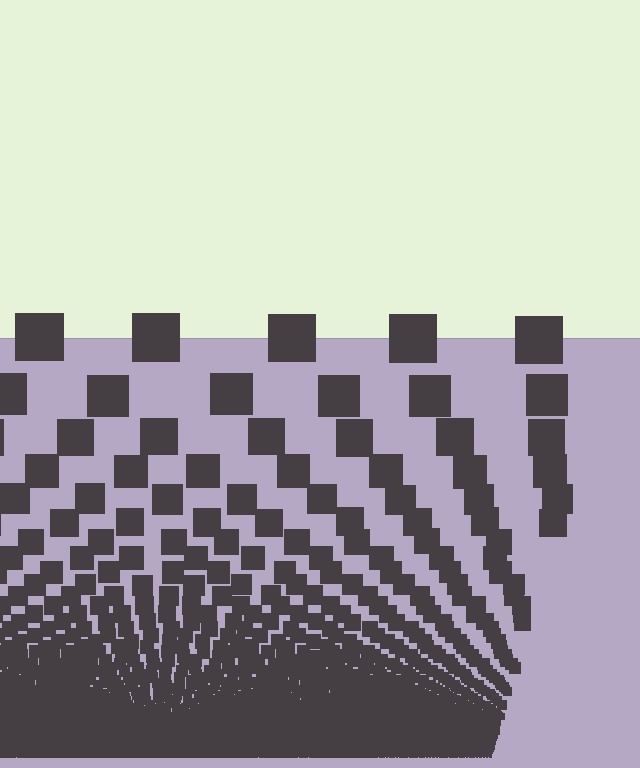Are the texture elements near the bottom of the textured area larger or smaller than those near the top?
Smaller. The gradient is inverted — elements near the bottom are smaller and denser.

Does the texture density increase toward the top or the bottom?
Density increases toward the bottom.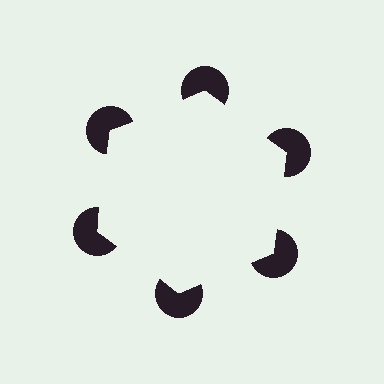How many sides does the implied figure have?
6 sides.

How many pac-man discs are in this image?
There are 6 — one at each vertex of the illusory hexagon.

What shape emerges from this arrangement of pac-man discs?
An illusory hexagon — its edges are inferred from the aligned wedge cuts in the pac-man discs, not physically drawn.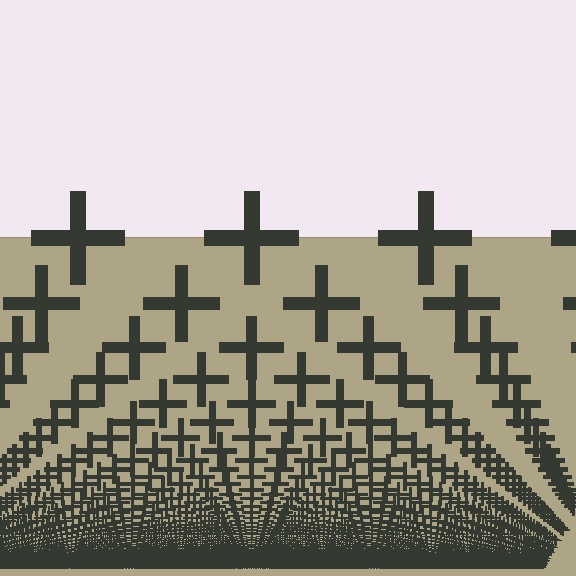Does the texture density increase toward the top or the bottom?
Density increases toward the bottom.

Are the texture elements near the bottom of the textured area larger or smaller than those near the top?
Smaller. The gradient is inverted — elements near the bottom are smaller and denser.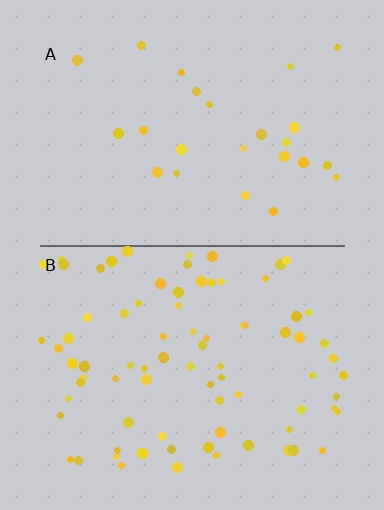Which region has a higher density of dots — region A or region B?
B (the bottom).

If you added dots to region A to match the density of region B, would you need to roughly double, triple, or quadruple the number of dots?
Approximately triple.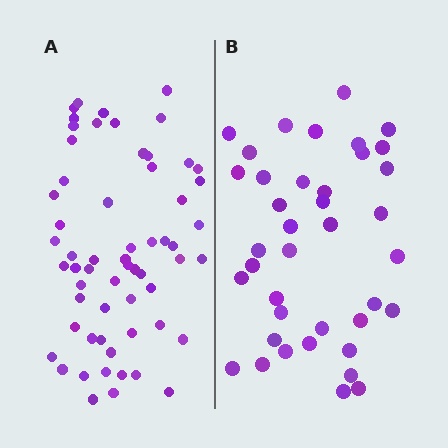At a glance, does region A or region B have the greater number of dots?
Region A (the left region) has more dots.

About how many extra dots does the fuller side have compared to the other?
Region A has approximately 20 more dots than region B.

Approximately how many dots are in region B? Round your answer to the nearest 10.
About 40 dots. (The exact count is 39, which rounds to 40.)